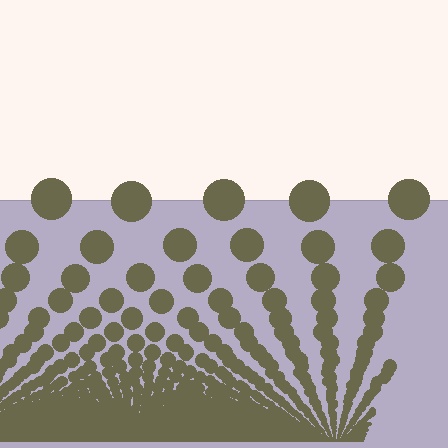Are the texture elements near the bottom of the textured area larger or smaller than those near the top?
Smaller. The gradient is inverted — elements near the bottom are smaller and denser.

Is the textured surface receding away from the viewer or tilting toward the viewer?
The surface appears to tilt toward the viewer. Texture elements get larger and sparser toward the top.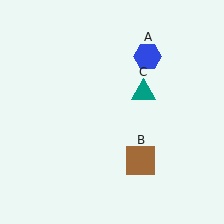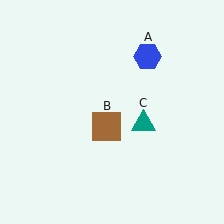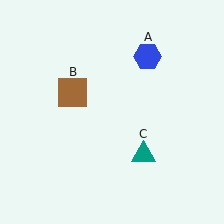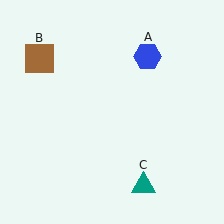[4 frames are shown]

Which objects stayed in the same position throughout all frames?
Blue hexagon (object A) remained stationary.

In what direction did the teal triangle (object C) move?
The teal triangle (object C) moved down.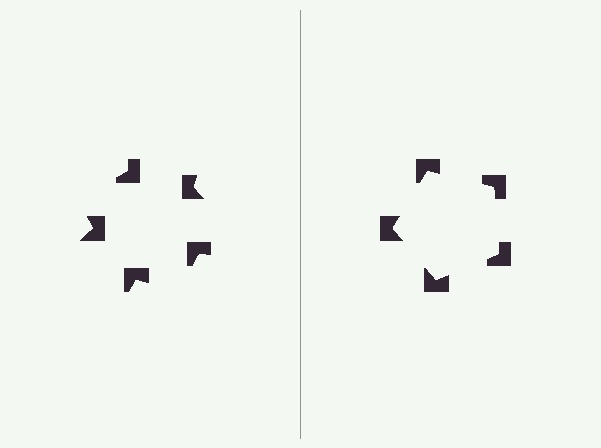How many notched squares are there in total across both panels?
10 — 5 on each side.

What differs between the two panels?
The notched squares are positioned identically on both sides; only the wedge orientations differ. On the right they align to a pentagon; on the left they are misaligned.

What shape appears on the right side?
An illusory pentagon.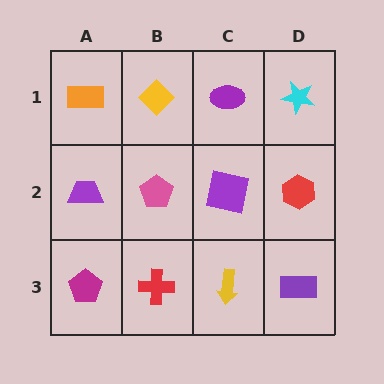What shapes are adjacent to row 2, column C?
A purple ellipse (row 1, column C), a yellow arrow (row 3, column C), a pink pentagon (row 2, column B), a red hexagon (row 2, column D).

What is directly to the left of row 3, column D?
A yellow arrow.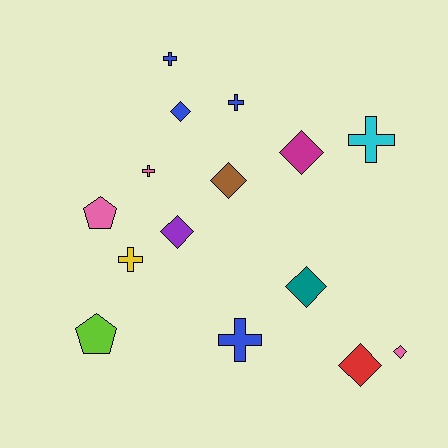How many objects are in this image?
There are 15 objects.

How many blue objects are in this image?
There are 4 blue objects.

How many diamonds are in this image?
There are 7 diamonds.